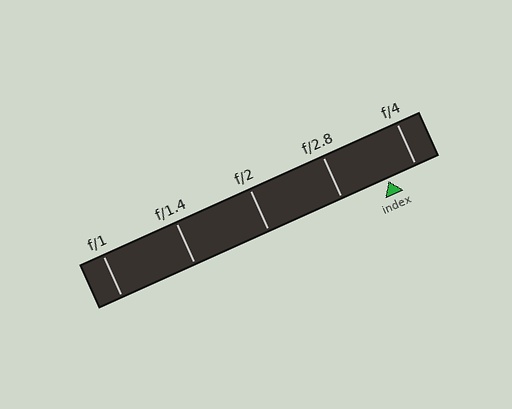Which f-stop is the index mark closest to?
The index mark is closest to f/4.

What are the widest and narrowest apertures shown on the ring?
The widest aperture shown is f/1 and the narrowest is f/4.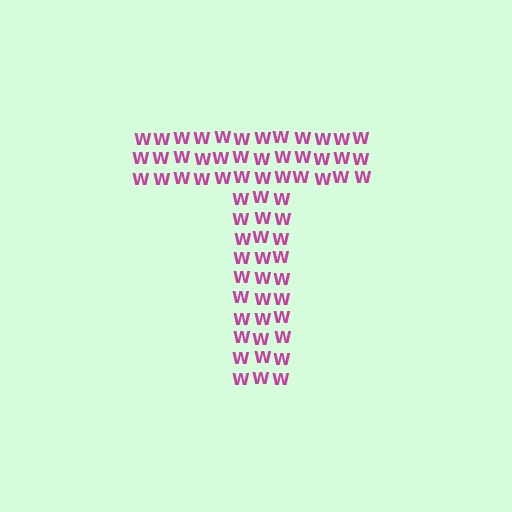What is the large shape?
The large shape is the letter T.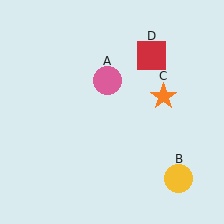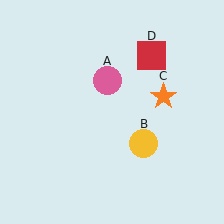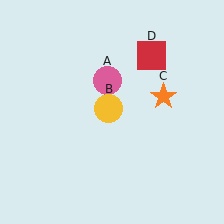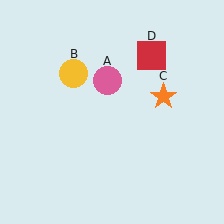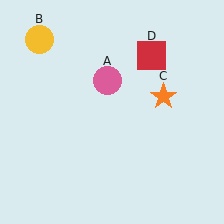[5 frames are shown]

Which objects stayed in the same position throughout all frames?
Pink circle (object A) and orange star (object C) and red square (object D) remained stationary.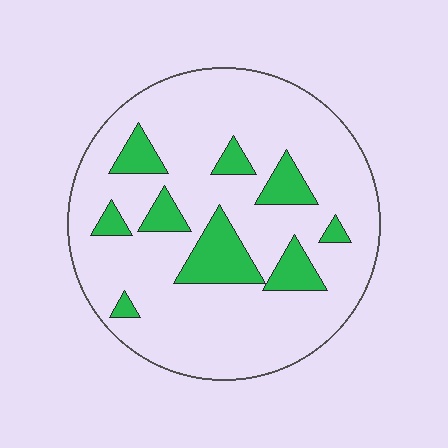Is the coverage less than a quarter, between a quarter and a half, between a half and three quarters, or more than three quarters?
Less than a quarter.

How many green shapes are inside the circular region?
9.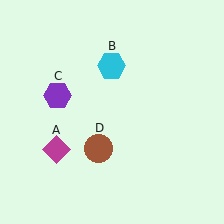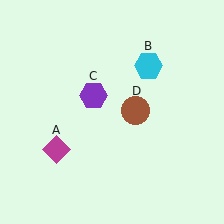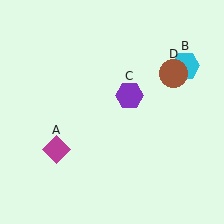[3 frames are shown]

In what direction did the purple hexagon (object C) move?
The purple hexagon (object C) moved right.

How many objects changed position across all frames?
3 objects changed position: cyan hexagon (object B), purple hexagon (object C), brown circle (object D).